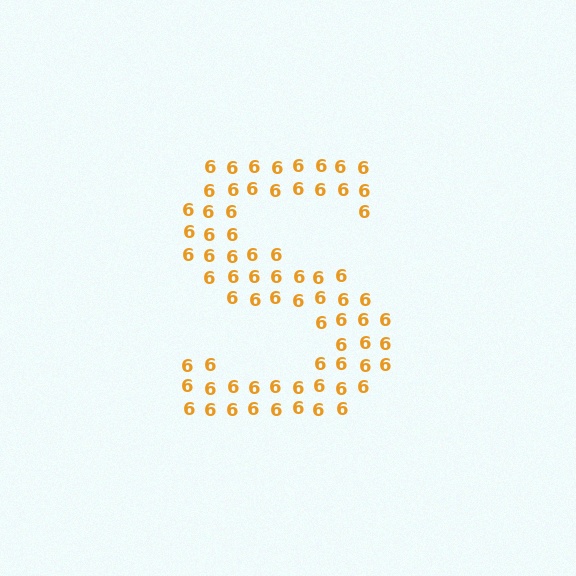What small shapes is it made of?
It is made of small digit 6's.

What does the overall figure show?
The overall figure shows the letter S.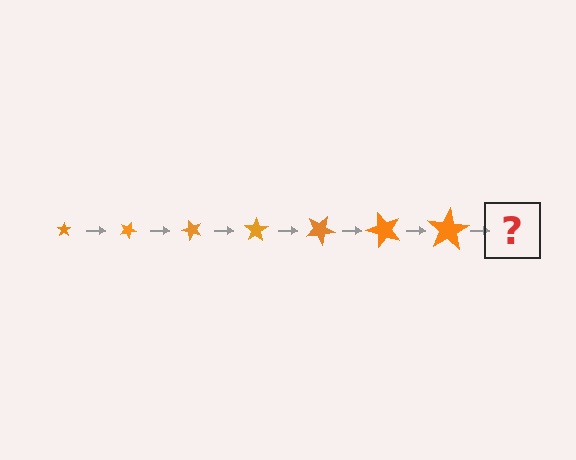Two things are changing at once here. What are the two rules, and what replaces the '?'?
The two rules are that the star grows larger each step and it rotates 25 degrees each step. The '?' should be a star, larger than the previous one and rotated 175 degrees from the start.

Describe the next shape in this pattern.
It should be a star, larger than the previous one and rotated 175 degrees from the start.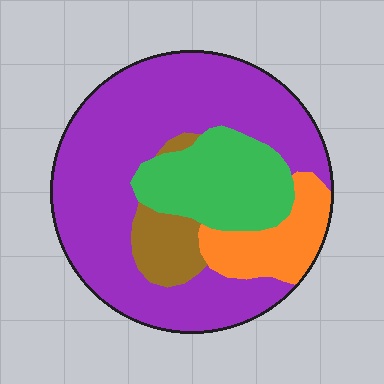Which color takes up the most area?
Purple, at roughly 60%.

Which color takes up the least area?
Brown, at roughly 10%.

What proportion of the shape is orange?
Orange covers 12% of the shape.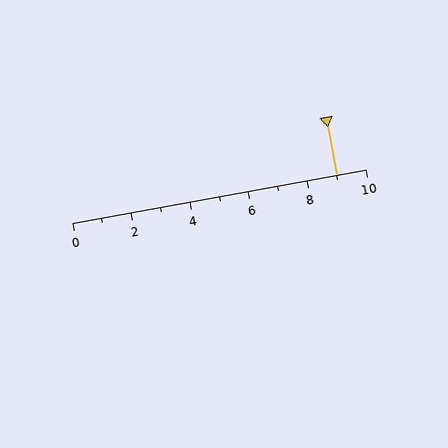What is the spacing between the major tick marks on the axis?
The major ticks are spaced 2 apart.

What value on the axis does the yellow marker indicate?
The marker indicates approximately 9.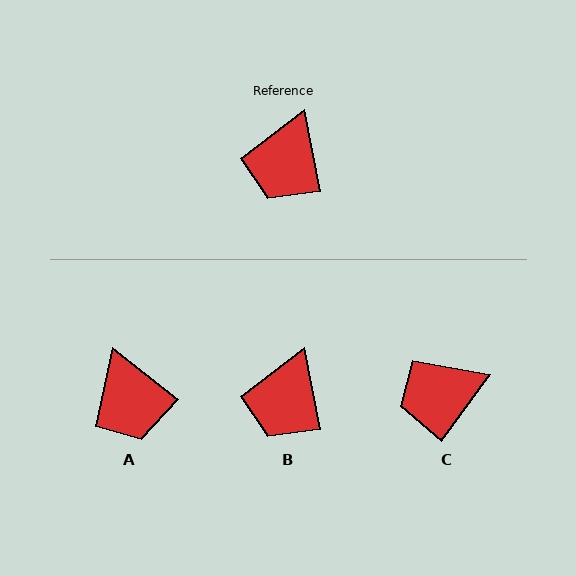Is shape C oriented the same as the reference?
No, it is off by about 47 degrees.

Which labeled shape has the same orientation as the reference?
B.